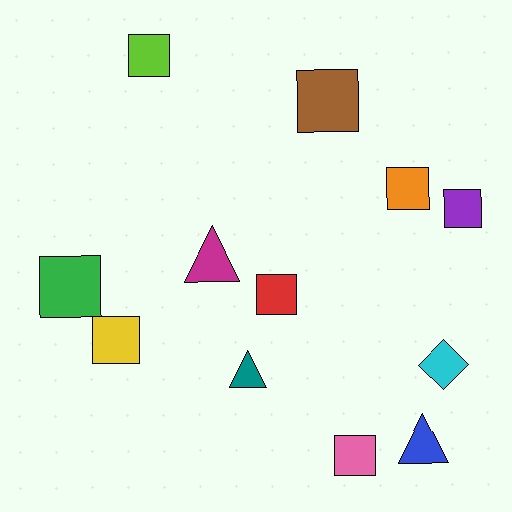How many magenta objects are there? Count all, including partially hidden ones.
There is 1 magenta object.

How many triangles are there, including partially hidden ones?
There are 3 triangles.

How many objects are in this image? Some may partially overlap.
There are 12 objects.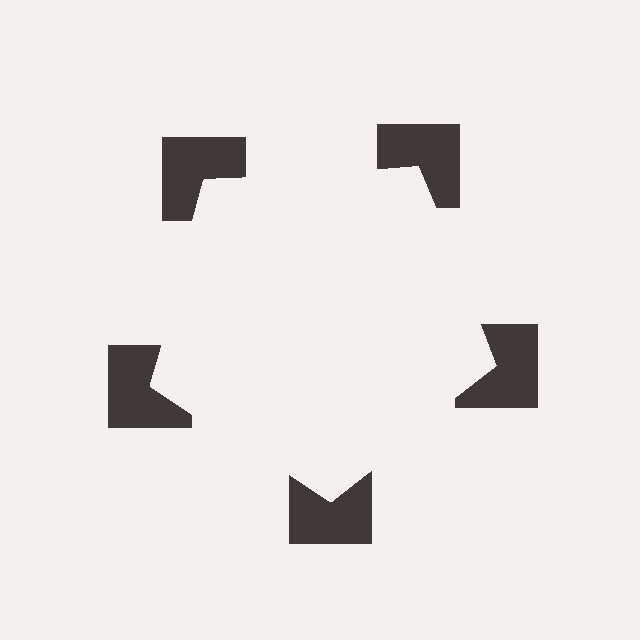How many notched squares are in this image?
There are 5 — one at each vertex of the illusory pentagon.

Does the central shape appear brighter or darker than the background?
It typically appears slightly brighter than the background, even though no actual brightness change is drawn.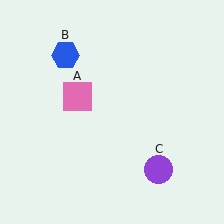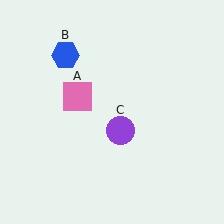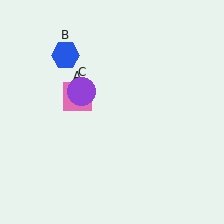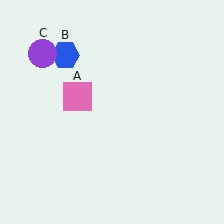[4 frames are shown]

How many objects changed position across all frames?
1 object changed position: purple circle (object C).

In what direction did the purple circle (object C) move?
The purple circle (object C) moved up and to the left.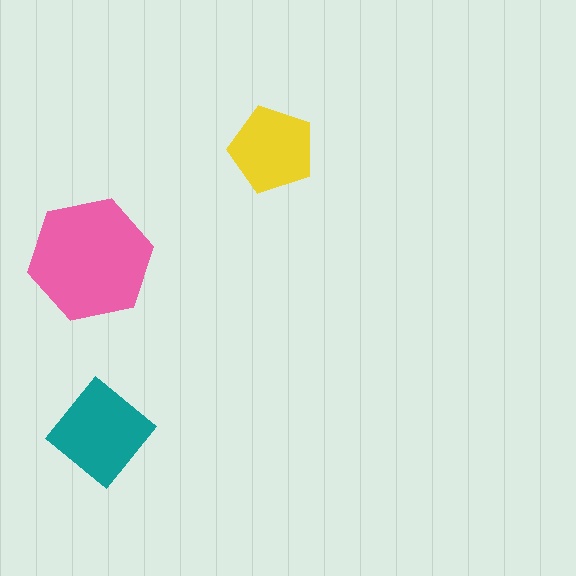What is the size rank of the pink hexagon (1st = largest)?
1st.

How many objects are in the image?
There are 3 objects in the image.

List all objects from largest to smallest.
The pink hexagon, the teal diamond, the yellow pentagon.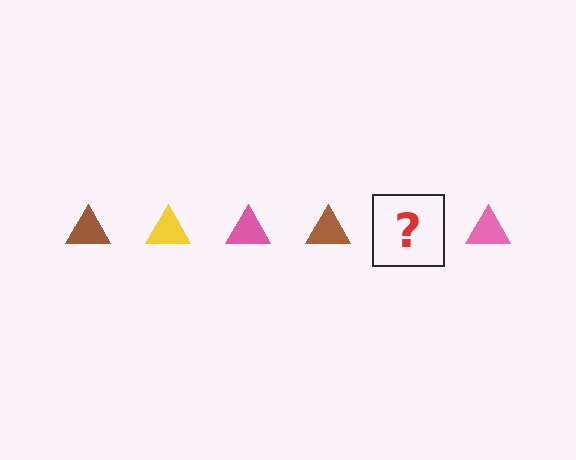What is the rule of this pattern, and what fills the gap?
The rule is that the pattern cycles through brown, yellow, pink triangles. The gap should be filled with a yellow triangle.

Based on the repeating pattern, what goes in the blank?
The blank should be a yellow triangle.